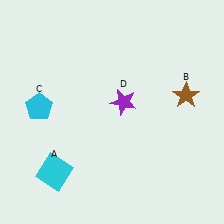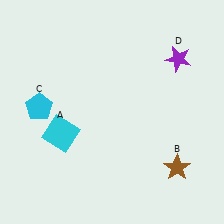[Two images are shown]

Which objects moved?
The objects that moved are: the cyan square (A), the brown star (B), the purple star (D).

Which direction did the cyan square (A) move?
The cyan square (A) moved up.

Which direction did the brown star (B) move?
The brown star (B) moved down.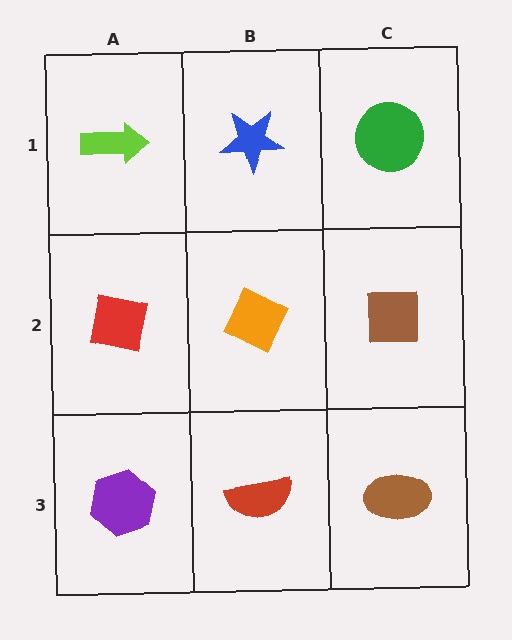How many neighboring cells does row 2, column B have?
4.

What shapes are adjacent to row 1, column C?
A brown square (row 2, column C), a blue star (row 1, column B).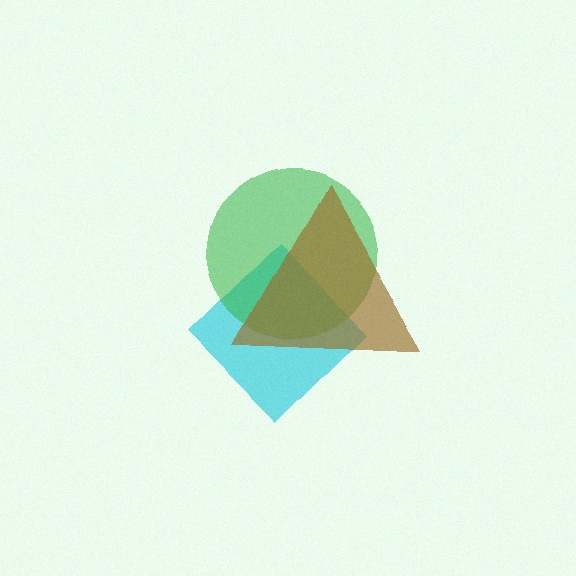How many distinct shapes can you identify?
There are 3 distinct shapes: a cyan diamond, a green circle, a brown triangle.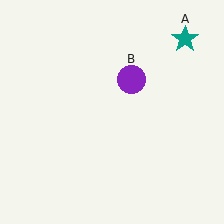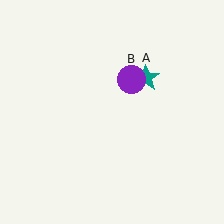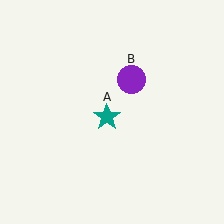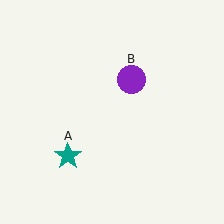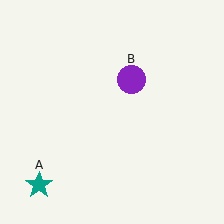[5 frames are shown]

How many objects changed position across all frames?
1 object changed position: teal star (object A).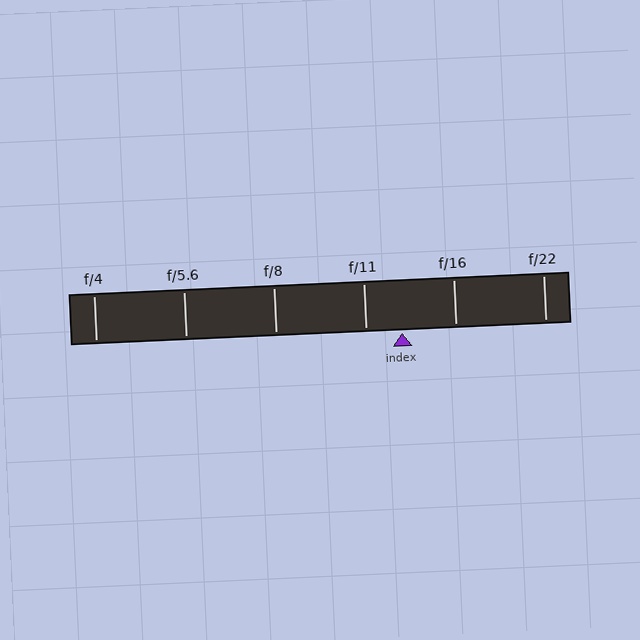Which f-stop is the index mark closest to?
The index mark is closest to f/11.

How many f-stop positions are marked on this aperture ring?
There are 6 f-stop positions marked.